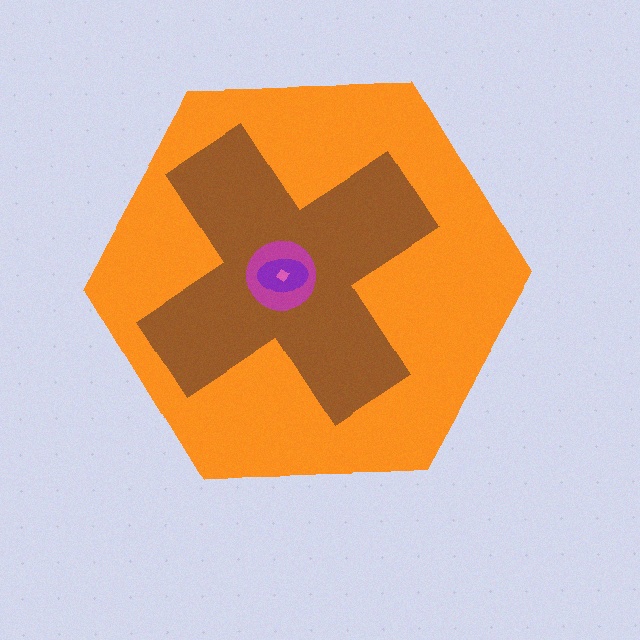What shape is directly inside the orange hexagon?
The brown cross.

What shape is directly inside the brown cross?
The magenta circle.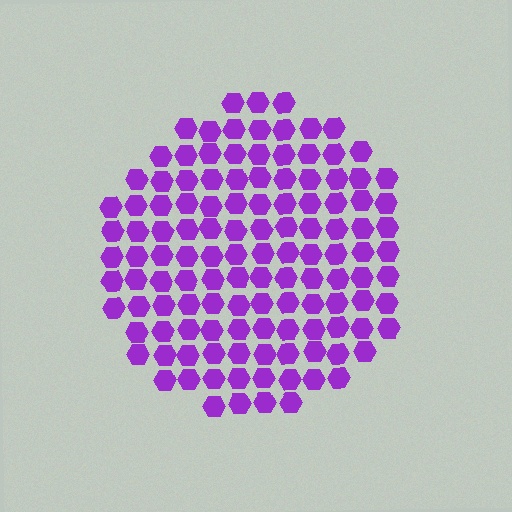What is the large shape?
The large shape is a circle.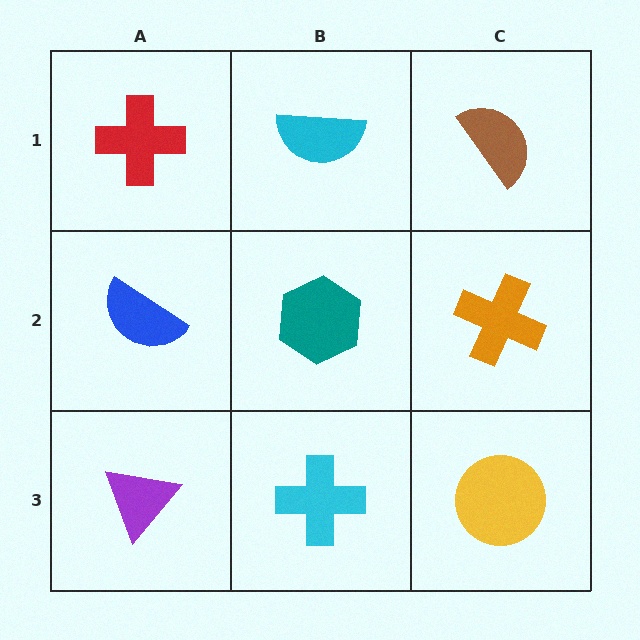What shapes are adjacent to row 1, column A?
A blue semicircle (row 2, column A), a cyan semicircle (row 1, column B).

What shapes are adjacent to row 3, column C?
An orange cross (row 2, column C), a cyan cross (row 3, column B).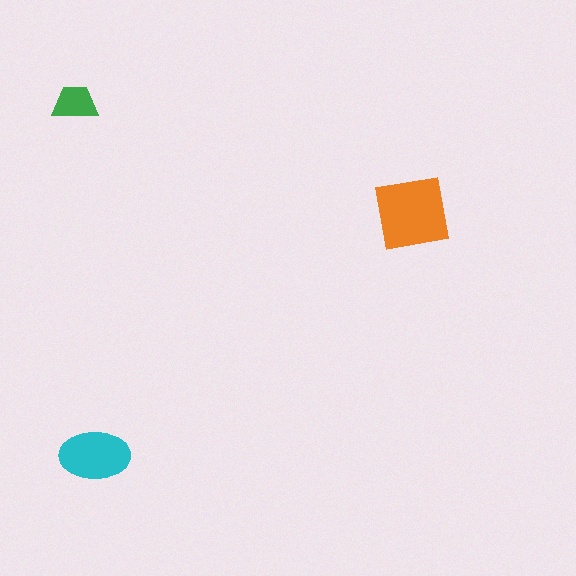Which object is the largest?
The orange square.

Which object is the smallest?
The green trapezoid.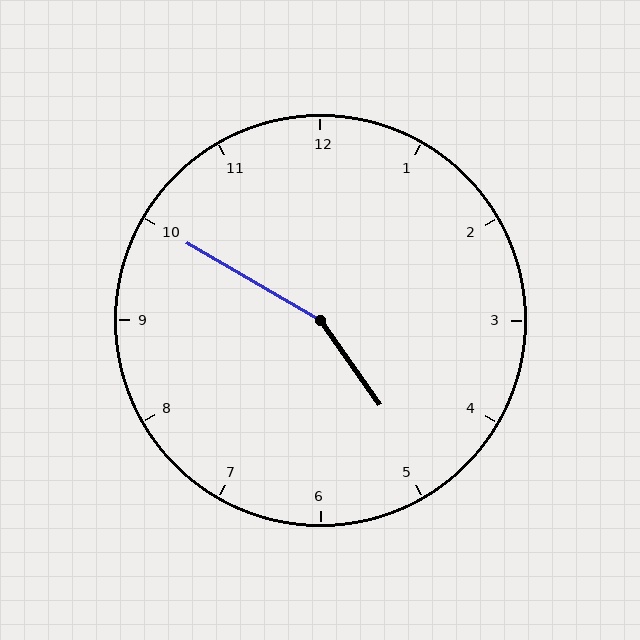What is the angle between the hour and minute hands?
Approximately 155 degrees.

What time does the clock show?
4:50.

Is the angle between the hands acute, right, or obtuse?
It is obtuse.